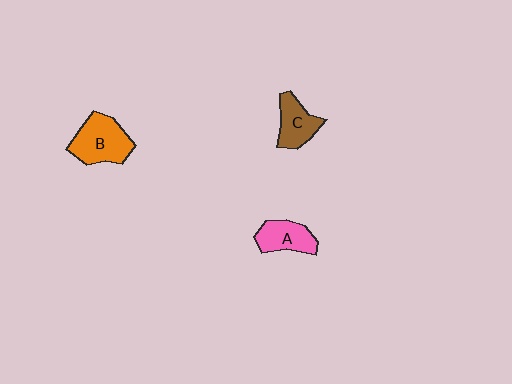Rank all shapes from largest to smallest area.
From largest to smallest: B (orange), C (brown), A (pink).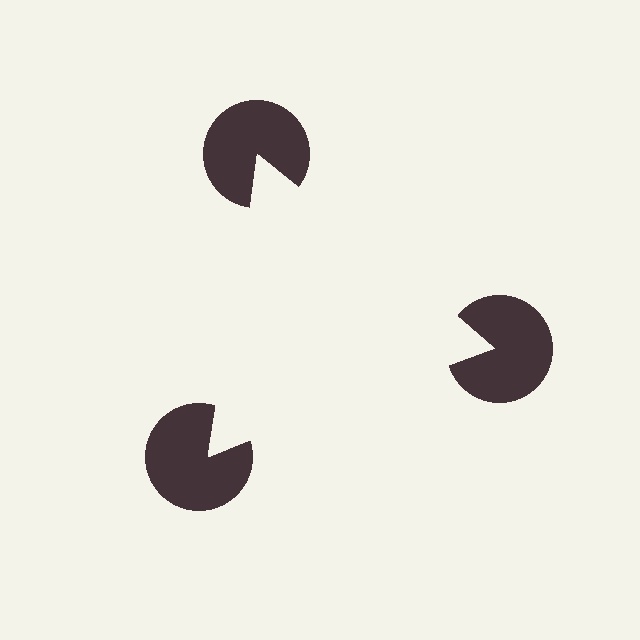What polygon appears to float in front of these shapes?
An illusory triangle — its edges are inferred from the aligned wedge cuts in the pac-man discs, not physically drawn.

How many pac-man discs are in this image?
There are 3 — one at each vertex of the illusory triangle.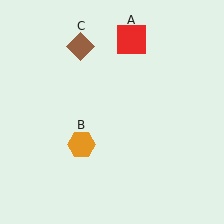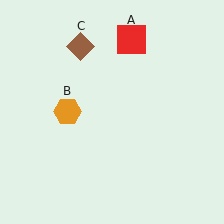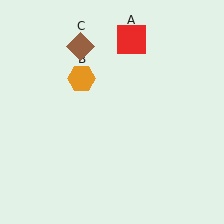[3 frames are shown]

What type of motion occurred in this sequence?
The orange hexagon (object B) rotated clockwise around the center of the scene.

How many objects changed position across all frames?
1 object changed position: orange hexagon (object B).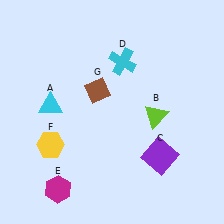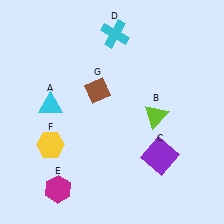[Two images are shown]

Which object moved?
The cyan cross (D) moved up.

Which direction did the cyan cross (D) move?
The cyan cross (D) moved up.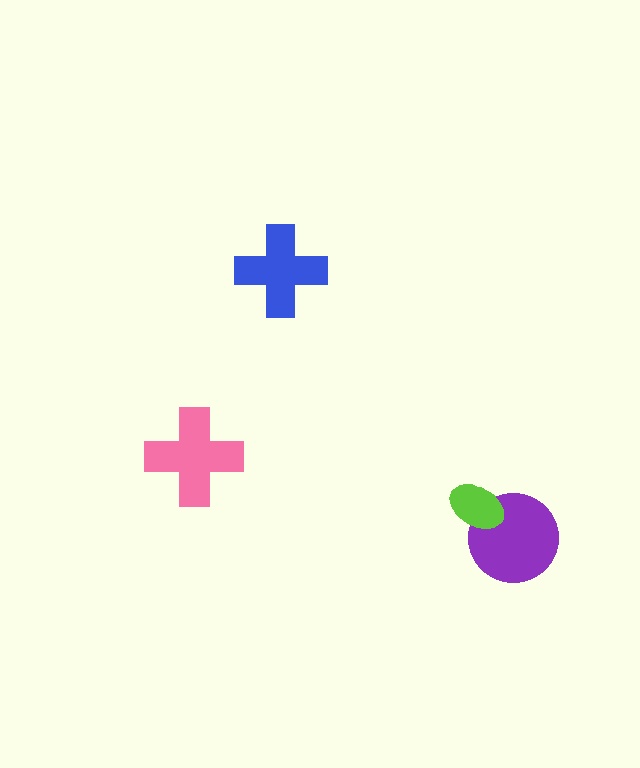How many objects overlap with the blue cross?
0 objects overlap with the blue cross.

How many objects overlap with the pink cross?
0 objects overlap with the pink cross.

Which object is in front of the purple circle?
The lime ellipse is in front of the purple circle.